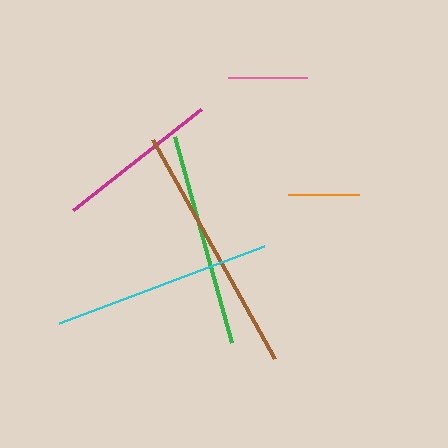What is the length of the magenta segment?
The magenta segment is approximately 162 pixels long.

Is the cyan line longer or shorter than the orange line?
The cyan line is longer than the orange line.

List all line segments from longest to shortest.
From longest to shortest: brown, cyan, green, magenta, pink, orange.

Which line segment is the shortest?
The orange line is the shortest at approximately 72 pixels.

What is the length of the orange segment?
The orange segment is approximately 72 pixels long.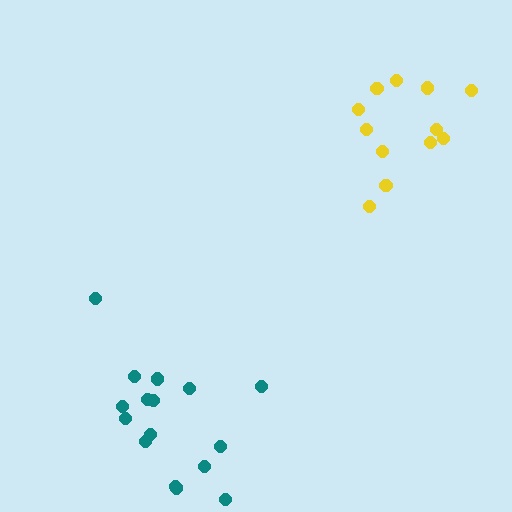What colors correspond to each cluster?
The clusters are colored: teal, yellow.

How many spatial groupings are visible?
There are 2 spatial groupings.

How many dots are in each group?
Group 1: 16 dots, Group 2: 12 dots (28 total).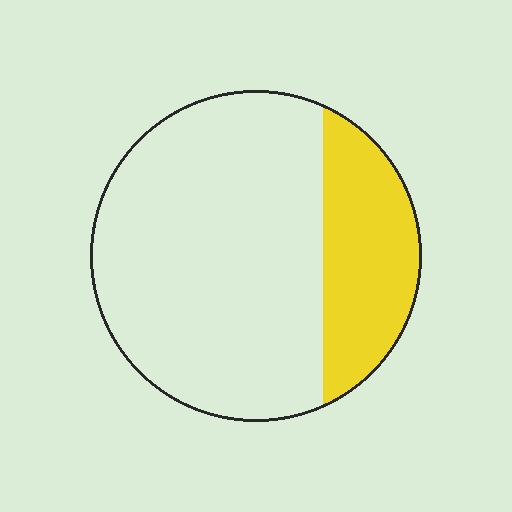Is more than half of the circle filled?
No.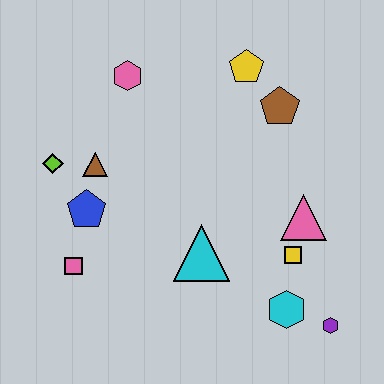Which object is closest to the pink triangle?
The yellow square is closest to the pink triangle.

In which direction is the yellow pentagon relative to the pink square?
The yellow pentagon is above the pink square.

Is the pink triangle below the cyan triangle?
No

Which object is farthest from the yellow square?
The lime diamond is farthest from the yellow square.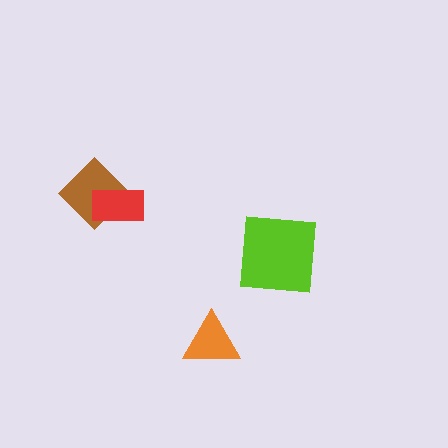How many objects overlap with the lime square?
0 objects overlap with the lime square.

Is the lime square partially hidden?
No, no other shape covers it.